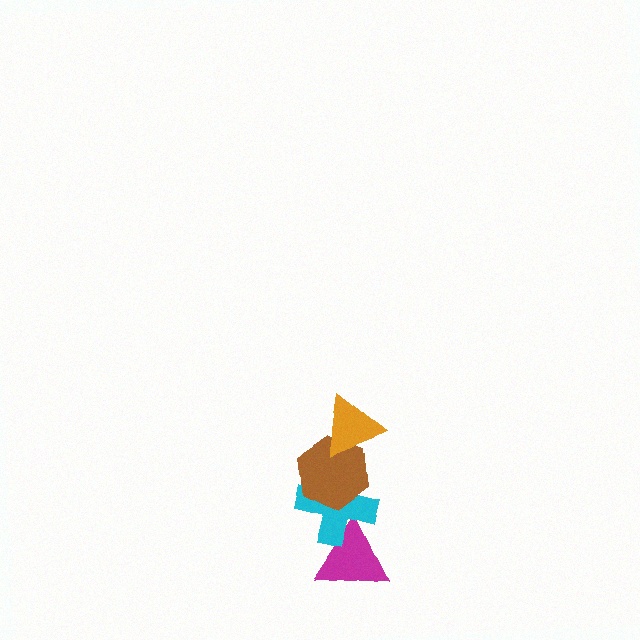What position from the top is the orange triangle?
The orange triangle is 1st from the top.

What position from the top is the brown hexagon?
The brown hexagon is 2nd from the top.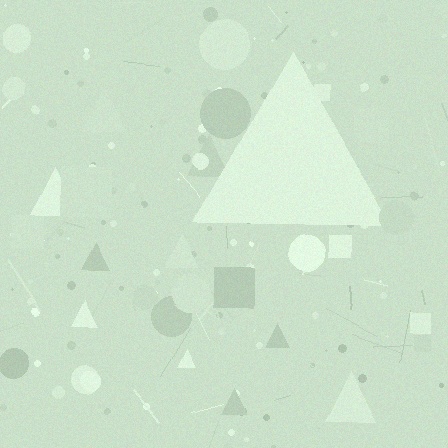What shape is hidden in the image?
A triangle is hidden in the image.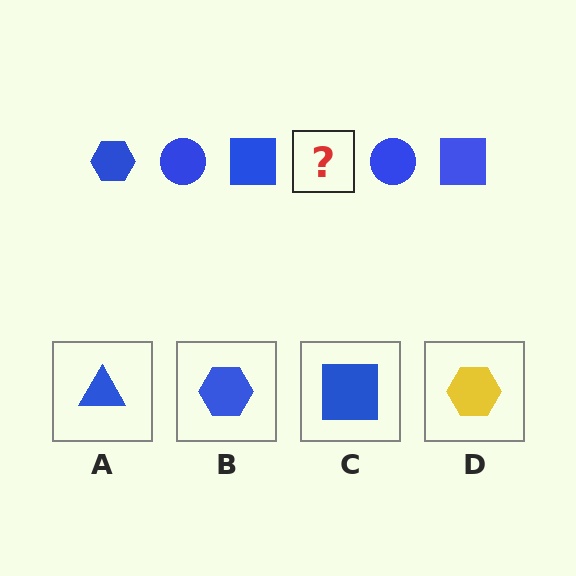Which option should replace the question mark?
Option B.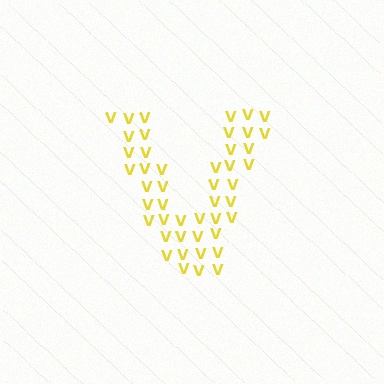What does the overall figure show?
The overall figure shows the letter V.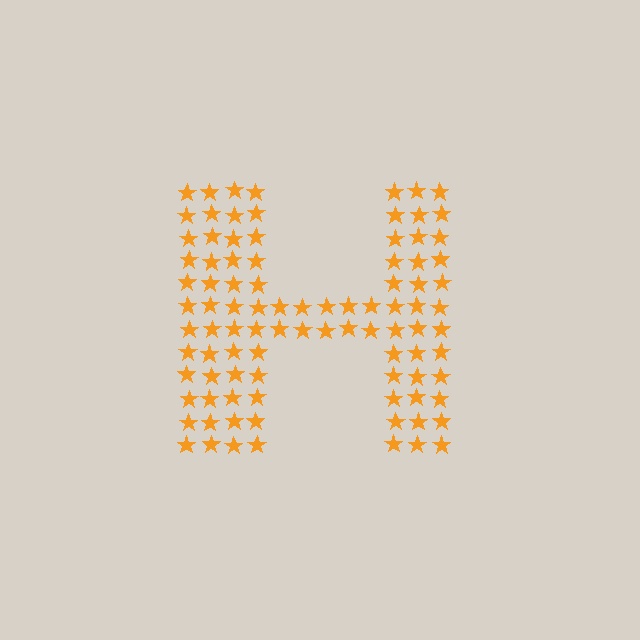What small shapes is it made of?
It is made of small stars.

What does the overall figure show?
The overall figure shows the letter H.